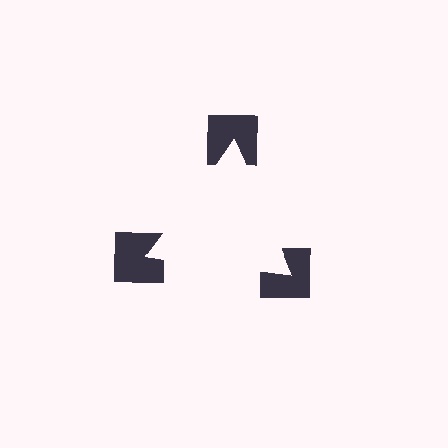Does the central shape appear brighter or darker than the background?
It typically appears slightly brighter than the background, even though no actual brightness change is drawn.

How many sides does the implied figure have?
3 sides.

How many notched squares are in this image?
There are 3 — one at each vertex of the illusory triangle.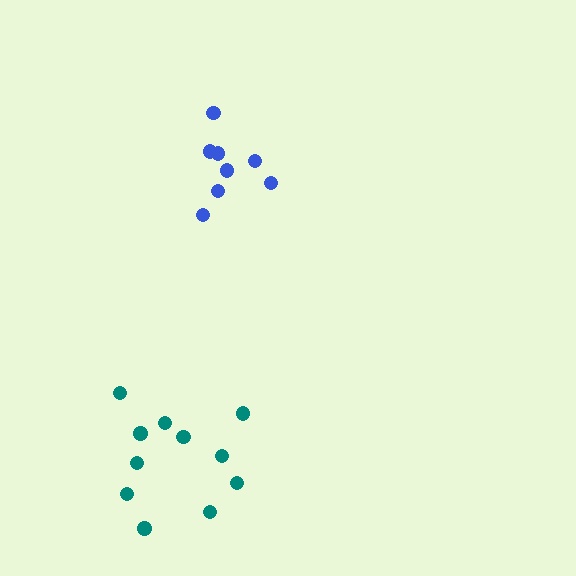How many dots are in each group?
Group 1: 8 dots, Group 2: 11 dots (19 total).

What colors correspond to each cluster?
The clusters are colored: blue, teal.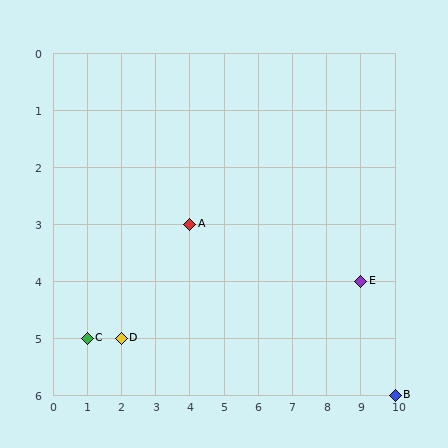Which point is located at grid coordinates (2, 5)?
Point D is at (2, 5).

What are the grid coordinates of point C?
Point C is at grid coordinates (1, 5).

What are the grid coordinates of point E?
Point E is at grid coordinates (9, 4).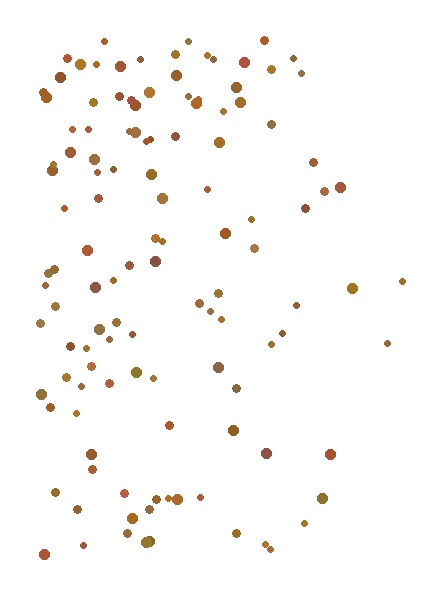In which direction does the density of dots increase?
From right to left, with the left side densest.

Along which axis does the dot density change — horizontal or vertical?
Horizontal.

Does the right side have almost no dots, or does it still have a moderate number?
Still a moderate number, just noticeably fewer than the left.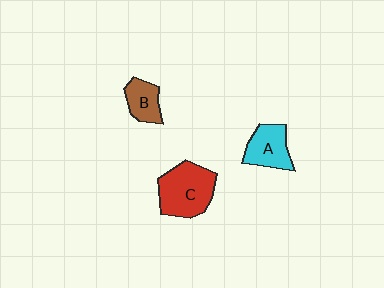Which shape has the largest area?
Shape C (red).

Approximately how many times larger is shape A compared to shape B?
Approximately 1.3 times.